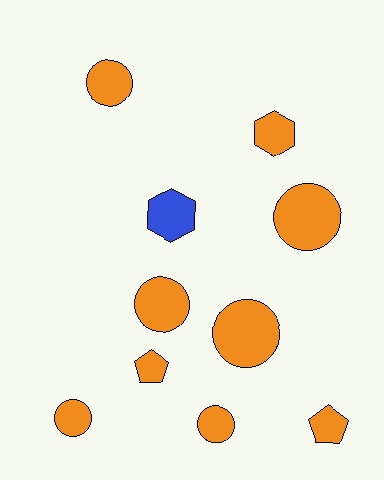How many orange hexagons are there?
There is 1 orange hexagon.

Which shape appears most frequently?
Circle, with 6 objects.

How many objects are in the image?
There are 10 objects.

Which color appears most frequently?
Orange, with 9 objects.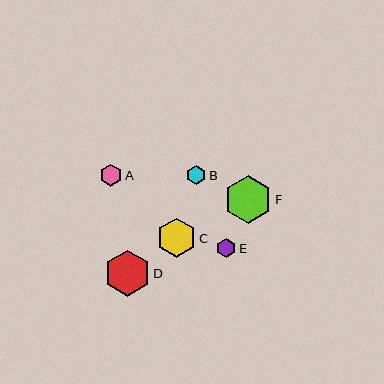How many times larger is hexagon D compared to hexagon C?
Hexagon D is approximately 1.2 times the size of hexagon C.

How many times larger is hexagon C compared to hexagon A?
Hexagon C is approximately 1.8 times the size of hexagon A.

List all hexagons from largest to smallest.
From largest to smallest: F, D, C, A, B, E.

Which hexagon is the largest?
Hexagon F is the largest with a size of approximately 47 pixels.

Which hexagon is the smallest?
Hexagon E is the smallest with a size of approximately 19 pixels.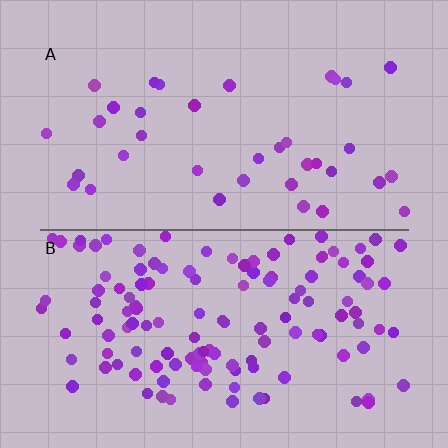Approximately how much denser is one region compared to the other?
Approximately 3.5× — region B over region A.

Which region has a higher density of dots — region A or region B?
B (the bottom).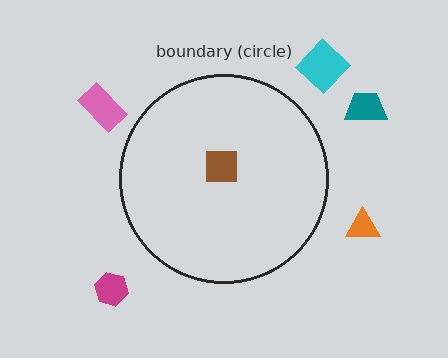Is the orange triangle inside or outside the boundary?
Outside.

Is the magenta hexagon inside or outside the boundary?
Outside.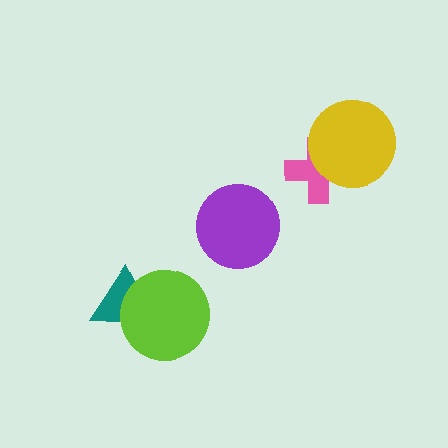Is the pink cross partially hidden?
Yes, it is partially covered by another shape.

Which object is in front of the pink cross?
The yellow circle is in front of the pink cross.